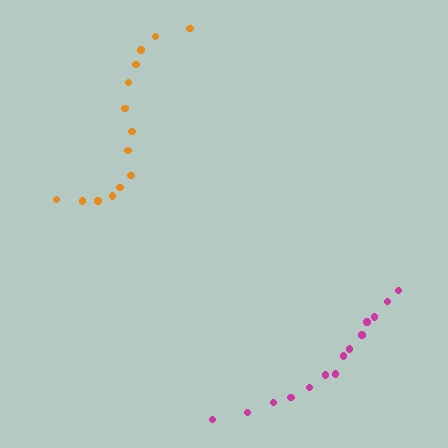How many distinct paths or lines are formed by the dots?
There are 2 distinct paths.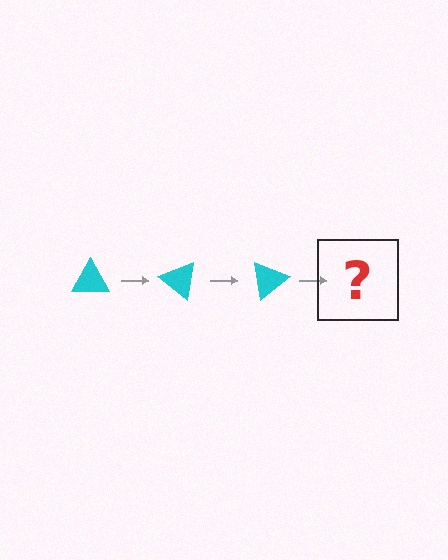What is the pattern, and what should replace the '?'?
The pattern is that the triangle rotates 40 degrees each step. The '?' should be a cyan triangle rotated 120 degrees.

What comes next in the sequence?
The next element should be a cyan triangle rotated 120 degrees.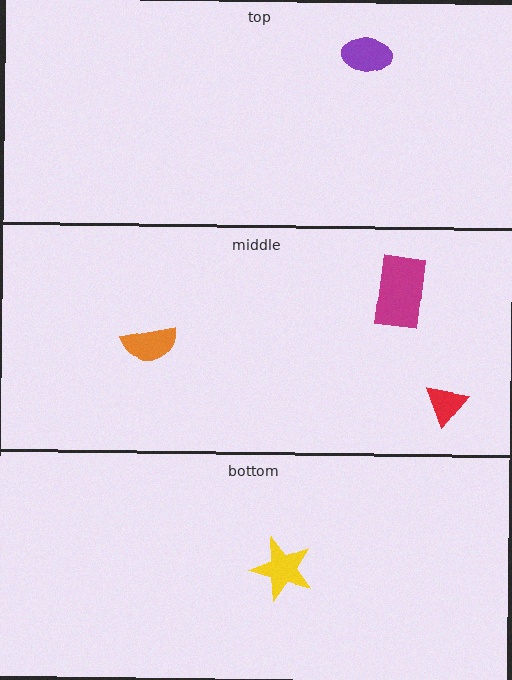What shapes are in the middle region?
The red triangle, the magenta rectangle, the orange semicircle.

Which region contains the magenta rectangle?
The middle region.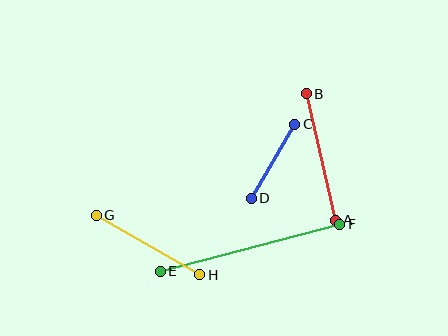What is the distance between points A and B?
The distance is approximately 130 pixels.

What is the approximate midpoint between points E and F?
The midpoint is at approximately (250, 248) pixels.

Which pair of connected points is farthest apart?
Points E and F are farthest apart.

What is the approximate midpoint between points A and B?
The midpoint is at approximately (321, 157) pixels.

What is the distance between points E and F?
The distance is approximately 186 pixels.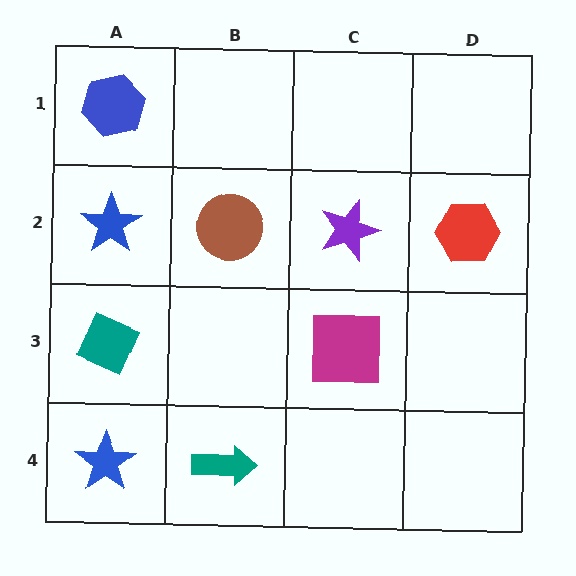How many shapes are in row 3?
2 shapes.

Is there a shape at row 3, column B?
No, that cell is empty.